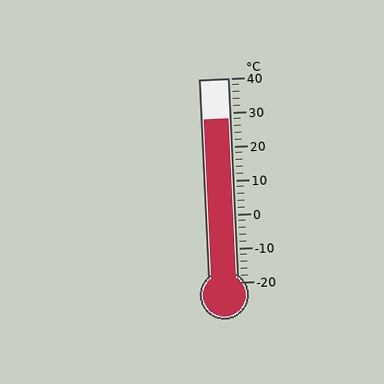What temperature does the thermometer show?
The thermometer shows approximately 28°C.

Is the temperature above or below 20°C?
The temperature is above 20°C.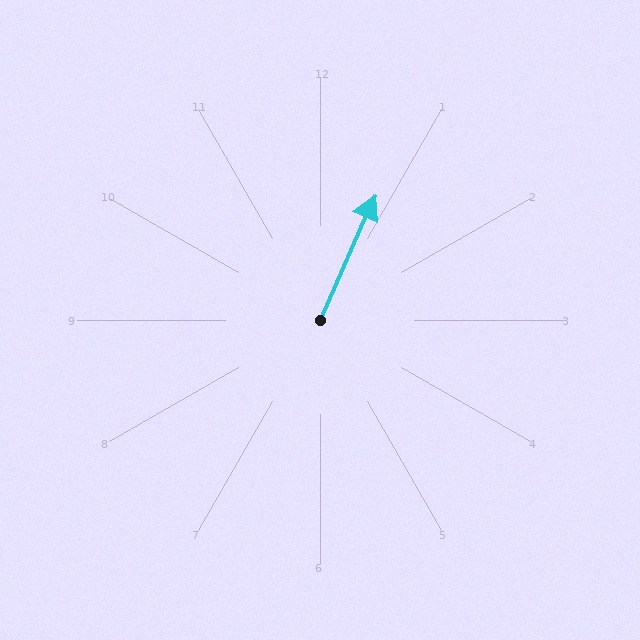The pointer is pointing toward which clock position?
Roughly 1 o'clock.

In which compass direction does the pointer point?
Northeast.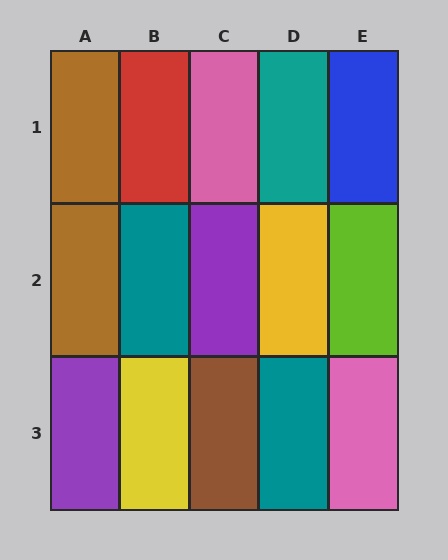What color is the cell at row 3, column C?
Brown.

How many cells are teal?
3 cells are teal.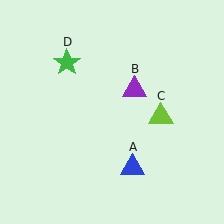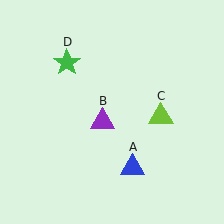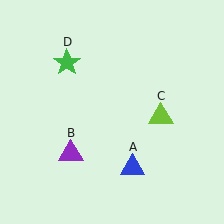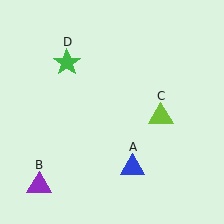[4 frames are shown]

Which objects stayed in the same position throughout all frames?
Blue triangle (object A) and lime triangle (object C) and green star (object D) remained stationary.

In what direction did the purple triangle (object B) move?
The purple triangle (object B) moved down and to the left.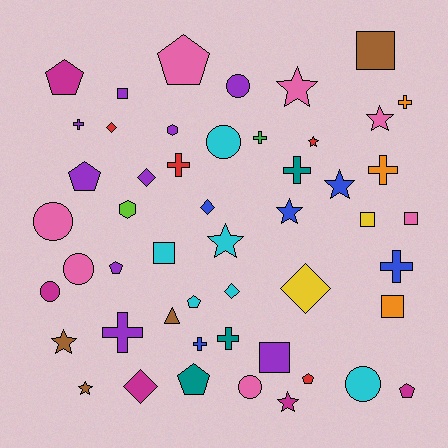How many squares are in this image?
There are 7 squares.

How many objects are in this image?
There are 50 objects.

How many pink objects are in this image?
There are 7 pink objects.